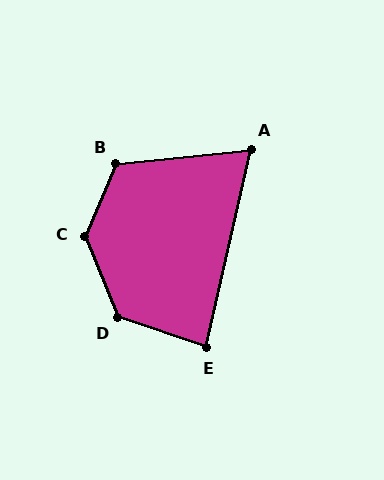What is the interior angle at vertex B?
Approximately 119 degrees (obtuse).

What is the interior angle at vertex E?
Approximately 85 degrees (acute).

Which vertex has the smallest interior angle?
A, at approximately 71 degrees.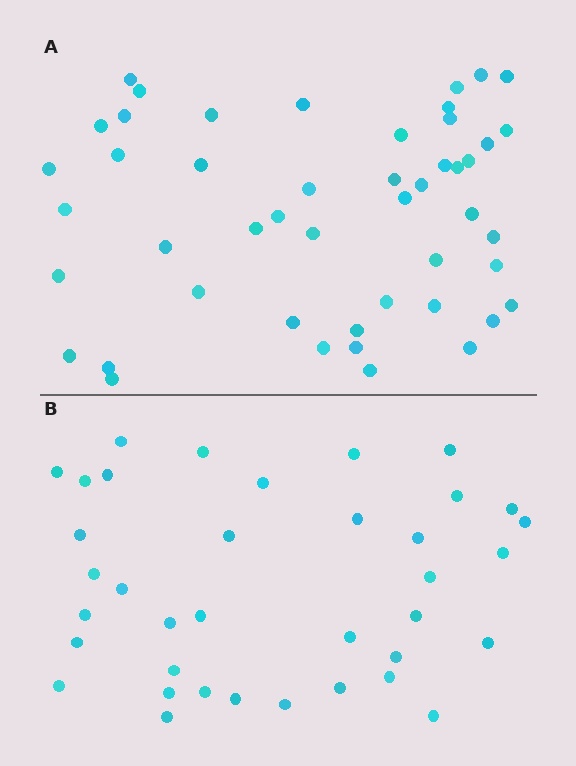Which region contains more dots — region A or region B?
Region A (the top region) has more dots.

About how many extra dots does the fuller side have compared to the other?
Region A has roughly 12 or so more dots than region B.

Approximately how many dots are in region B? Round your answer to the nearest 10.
About 40 dots. (The exact count is 37, which rounds to 40.)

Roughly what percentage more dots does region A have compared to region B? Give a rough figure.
About 30% more.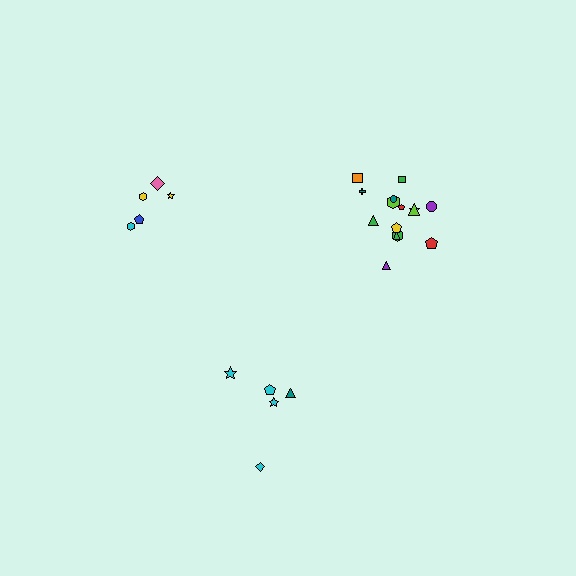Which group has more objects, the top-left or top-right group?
The top-right group.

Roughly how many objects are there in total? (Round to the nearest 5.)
Roughly 25 objects in total.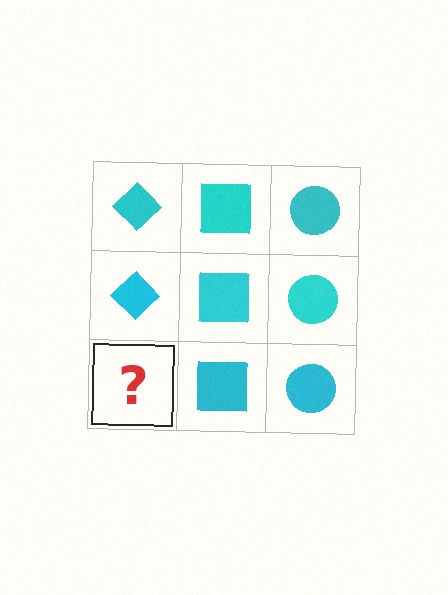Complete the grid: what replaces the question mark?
The question mark should be replaced with a cyan diamond.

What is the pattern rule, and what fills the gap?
The rule is that each column has a consistent shape. The gap should be filled with a cyan diamond.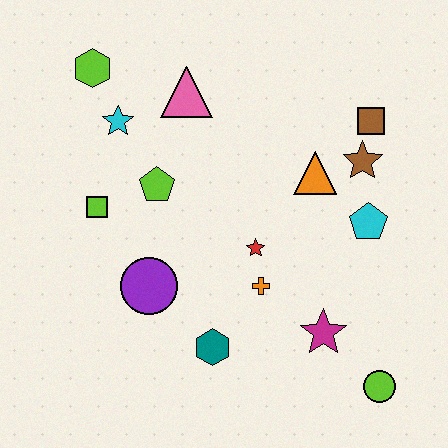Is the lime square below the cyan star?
Yes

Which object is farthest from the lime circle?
The lime hexagon is farthest from the lime circle.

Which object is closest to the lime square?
The lime pentagon is closest to the lime square.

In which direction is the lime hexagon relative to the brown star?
The lime hexagon is to the left of the brown star.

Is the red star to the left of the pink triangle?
No